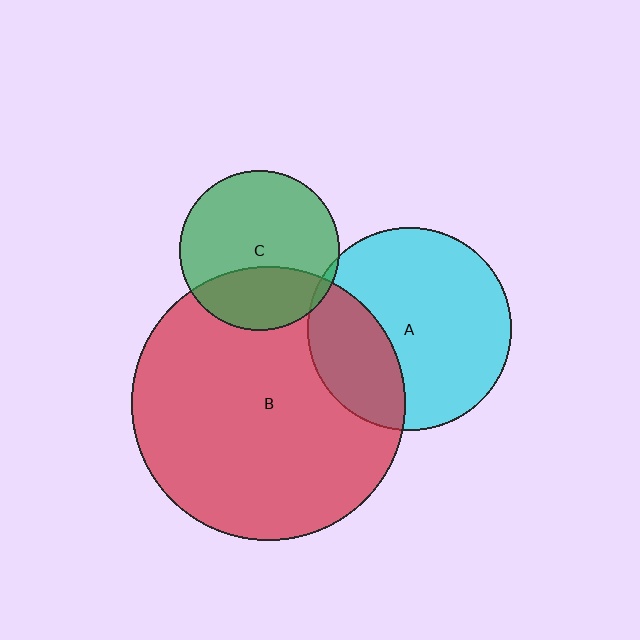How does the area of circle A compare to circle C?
Approximately 1.6 times.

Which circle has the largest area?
Circle B (red).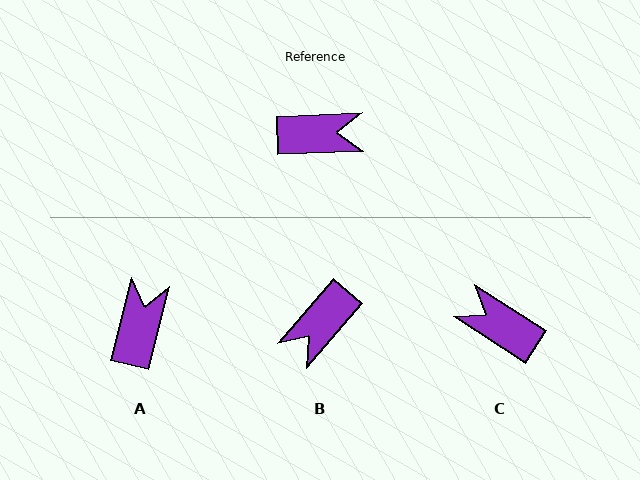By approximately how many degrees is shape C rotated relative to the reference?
Approximately 144 degrees counter-clockwise.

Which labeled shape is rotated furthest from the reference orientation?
C, about 144 degrees away.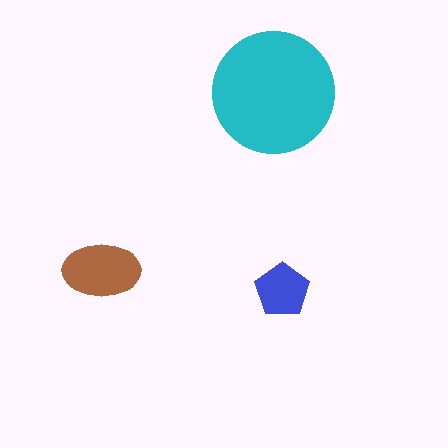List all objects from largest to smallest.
The cyan circle, the brown ellipse, the blue pentagon.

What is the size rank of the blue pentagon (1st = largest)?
3rd.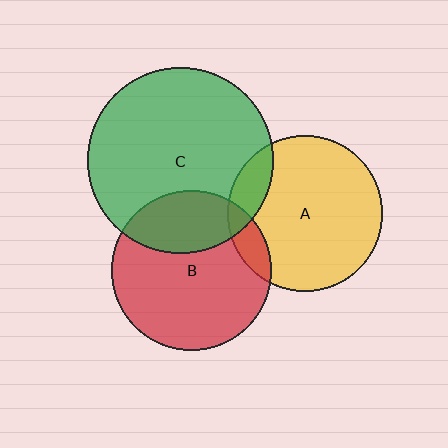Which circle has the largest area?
Circle C (green).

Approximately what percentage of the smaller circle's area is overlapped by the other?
Approximately 30%.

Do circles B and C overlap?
Yes.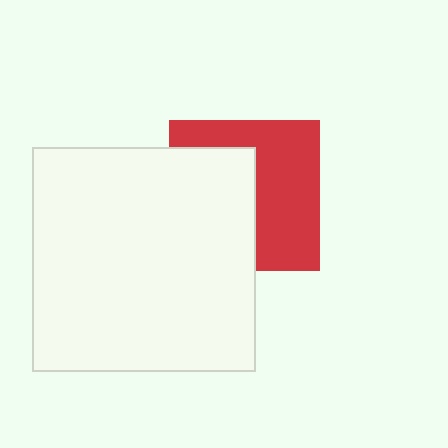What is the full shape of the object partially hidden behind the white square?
The partially hidden object is a red square.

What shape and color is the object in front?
The object in front is a white square.